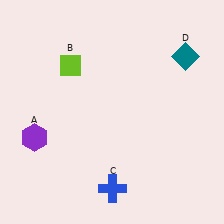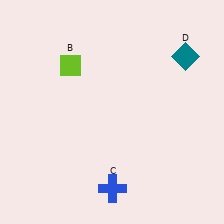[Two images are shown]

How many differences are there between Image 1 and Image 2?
There is 1 difference between the two images.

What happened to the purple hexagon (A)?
The purple hexagon (A) was removed in Image 2. It was in the bottom-left area of Image 1.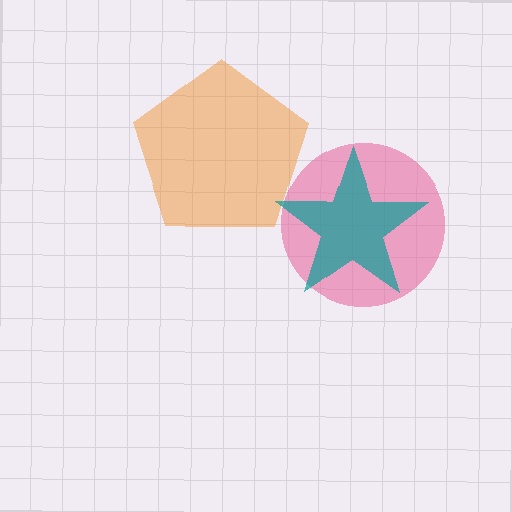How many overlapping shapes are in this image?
There are 3 overlapping shapes in the image.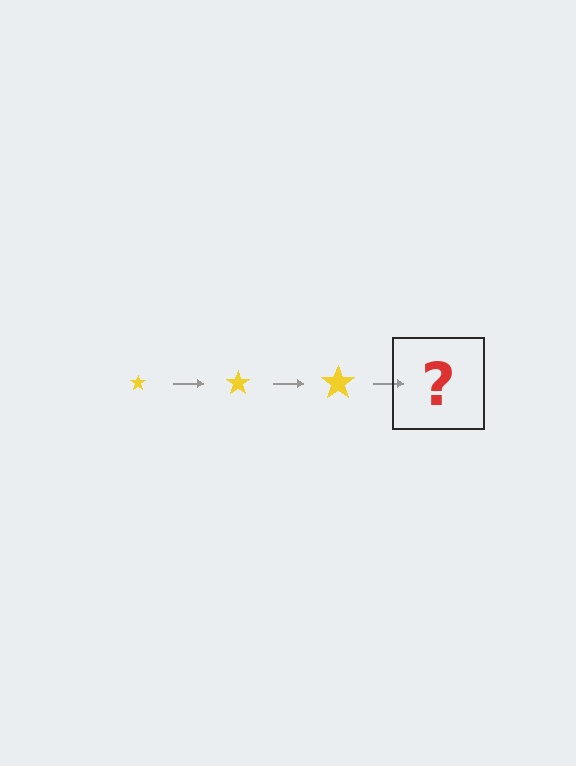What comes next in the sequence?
The next element should be a yellow star, larger than the previous one.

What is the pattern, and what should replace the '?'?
The pattern is that the star gets progressively larger each step. The '?' should be a yellow star, larger than the previous one.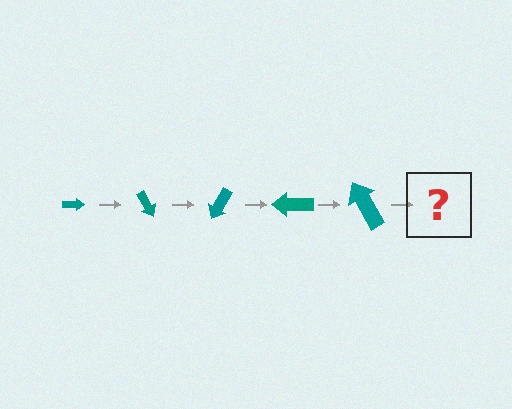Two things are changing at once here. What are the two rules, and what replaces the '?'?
The two rules are that the arrow grows larger each step and it rotates 60 degrees each step. The '?' should be an arrow, larger than the previous one and rotated 300 degrees from the start.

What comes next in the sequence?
The next element should be an arrow, larger than the previous one and rotated 300 degrees from the start.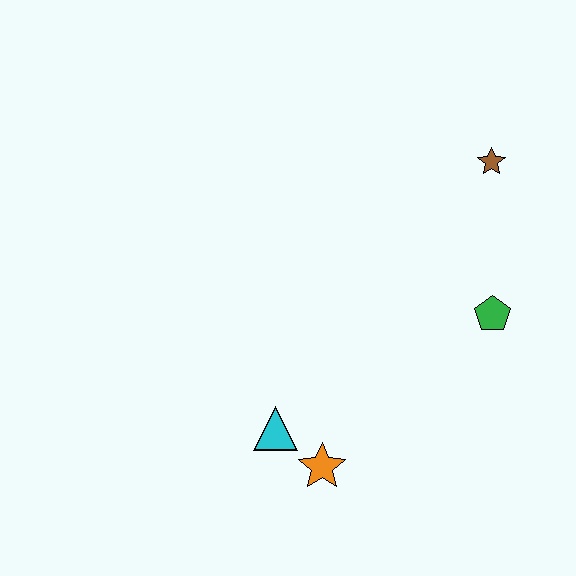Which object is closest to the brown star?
The green pentagon is closest to the brown star.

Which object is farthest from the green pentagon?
The cyan triangle is farthest from the green pentagon.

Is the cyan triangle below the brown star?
Yes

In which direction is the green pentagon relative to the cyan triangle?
The green pentagon is to the right of the cyan triangle.